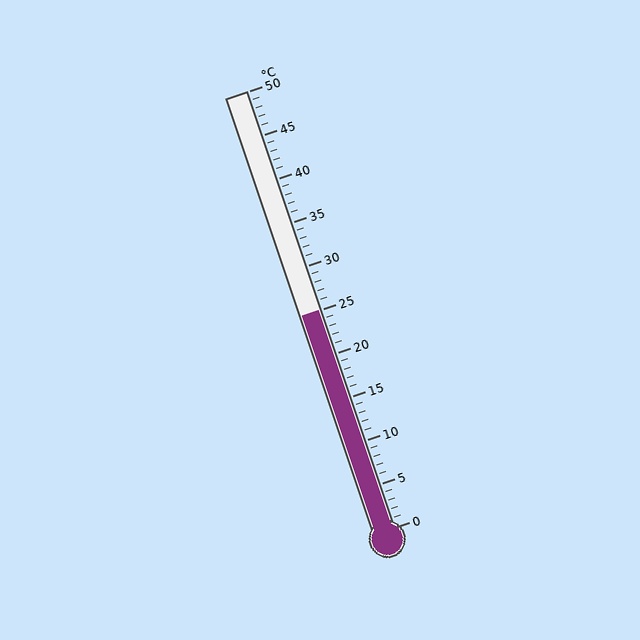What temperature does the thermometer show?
The thermometer shows approximately 25°C.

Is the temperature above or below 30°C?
The temperature is below 30°C.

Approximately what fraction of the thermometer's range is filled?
The thermometer is filled to approximately 50% of its range.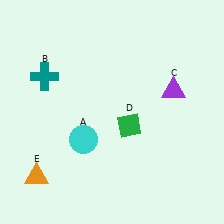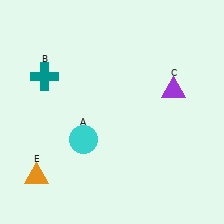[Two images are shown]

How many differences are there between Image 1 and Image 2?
There is 1 difference between the two images.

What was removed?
The green diamond (D) was removed in Image 2.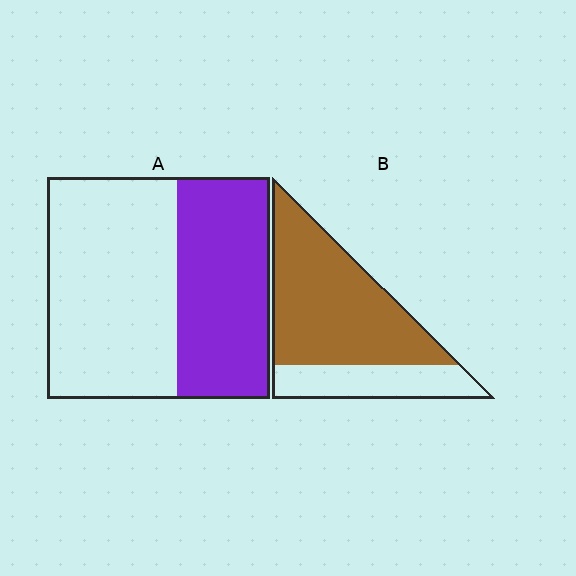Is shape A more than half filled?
No.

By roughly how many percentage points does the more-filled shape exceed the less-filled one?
By roughly 30 percentage points (B over A).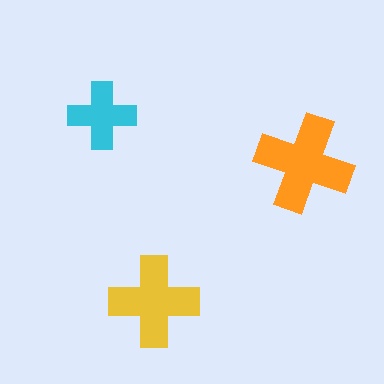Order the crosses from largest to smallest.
the orange one, the yellow one, the cyan one.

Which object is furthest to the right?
The orange cross is rightmost.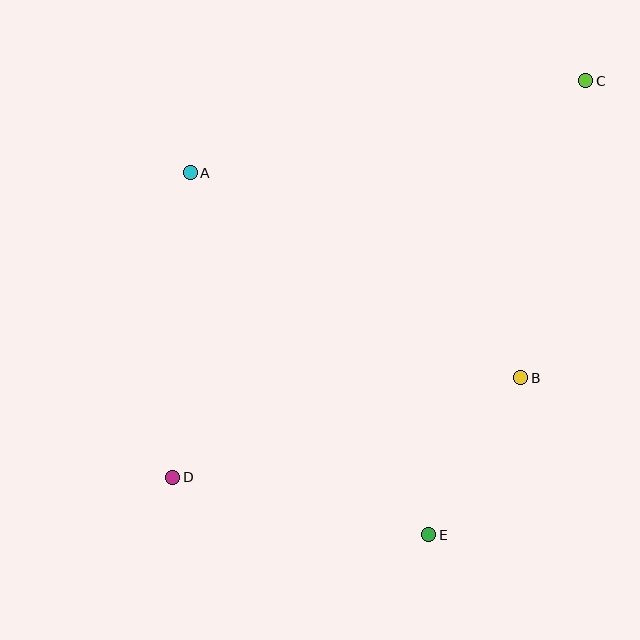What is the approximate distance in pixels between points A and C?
The distance between A and C is approximately 406 pixels.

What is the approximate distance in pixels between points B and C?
The distance between B and C is approximately 304 pixels.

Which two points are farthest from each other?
Points C and D are farthest from each other.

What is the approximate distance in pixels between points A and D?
The distance between A and D is approximately 305 pixels.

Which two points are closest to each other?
Points B and E are closest to each other.